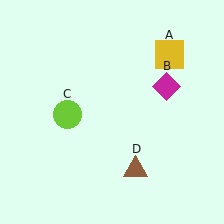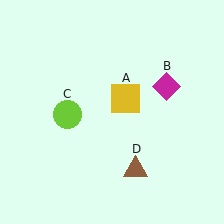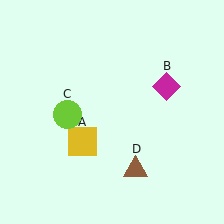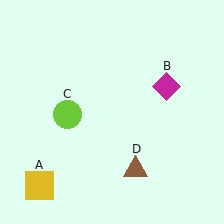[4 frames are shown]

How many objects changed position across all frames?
1 object changed position: yellow square (object A).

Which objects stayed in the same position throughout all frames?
Magenta diamond (object B) and lime circle (object C) and brown triangle (object D) remained stationary.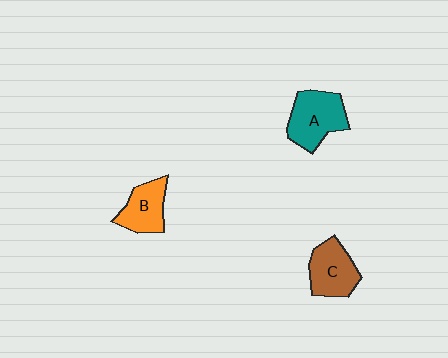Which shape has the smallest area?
Shape B (orange).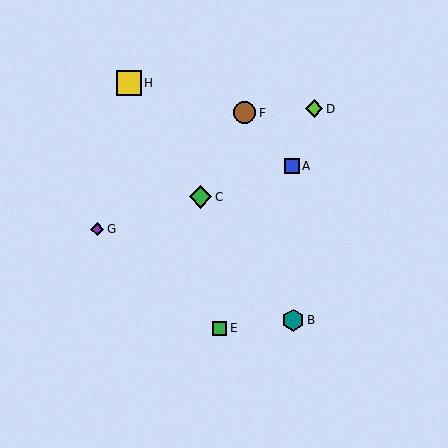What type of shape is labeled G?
Shape G is a purple diamond.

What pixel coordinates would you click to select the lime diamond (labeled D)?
Click at (314, 109) to select the lime diamond D.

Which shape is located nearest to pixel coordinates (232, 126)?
The brown circle (labeled F) at (245, 113) is nearest to that location.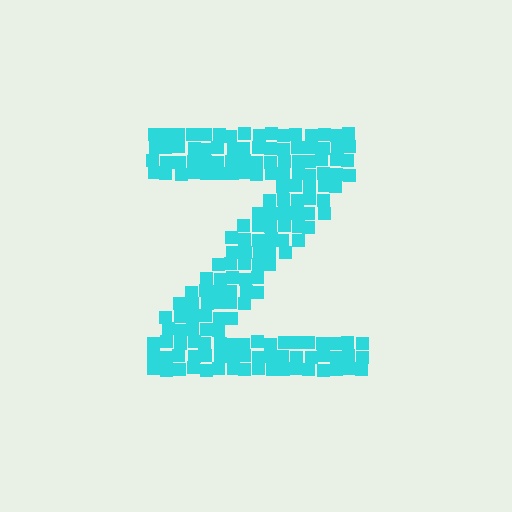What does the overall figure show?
The overall figure shows the letter Z.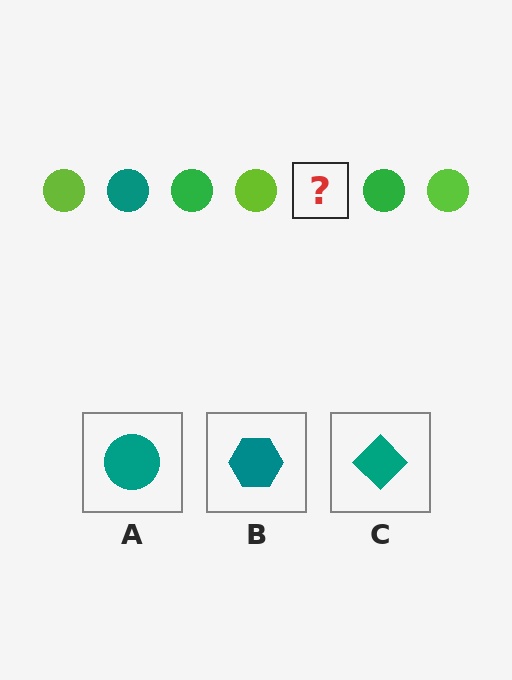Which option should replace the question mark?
Option A.